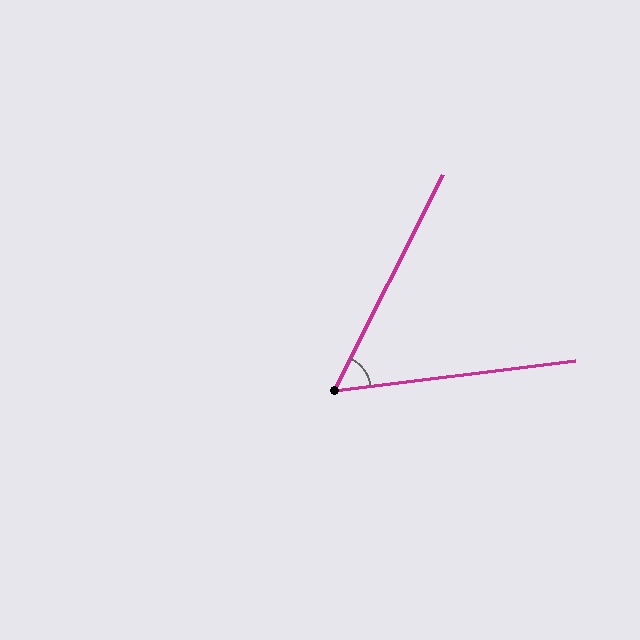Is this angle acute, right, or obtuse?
It is acute.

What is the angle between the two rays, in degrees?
Approximately 56 degrees.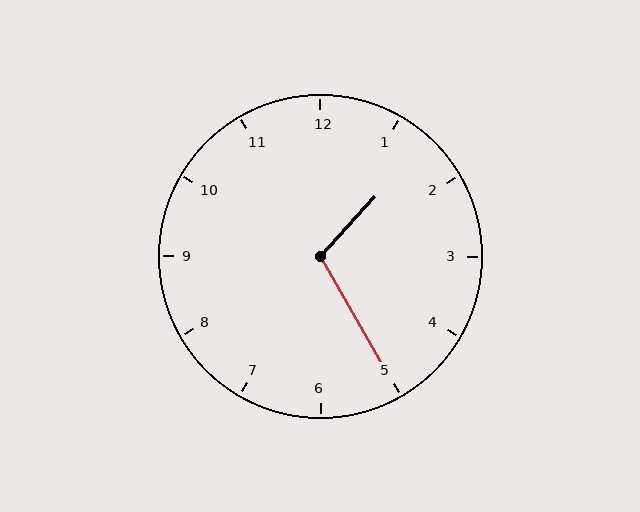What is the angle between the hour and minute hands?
Approximately 108 degrees.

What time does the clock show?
1:25.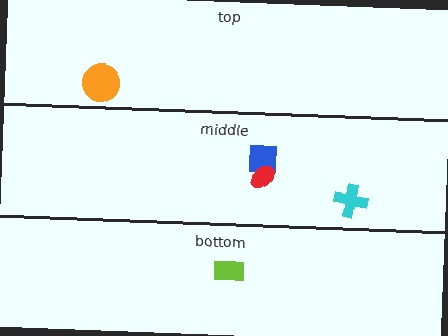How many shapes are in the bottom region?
1.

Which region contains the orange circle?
The top region.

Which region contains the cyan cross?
The middle region.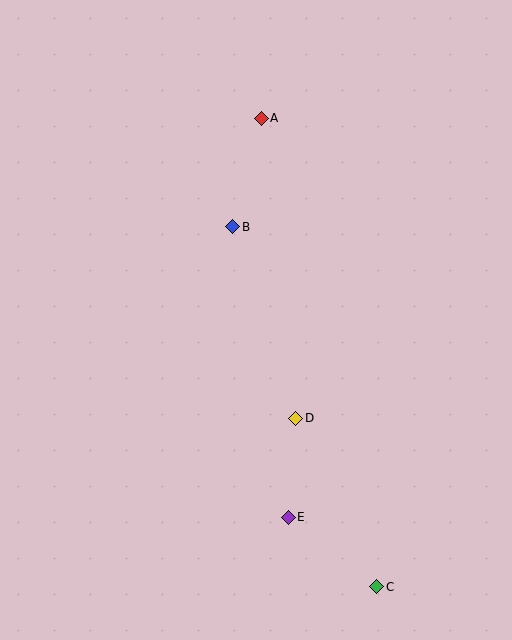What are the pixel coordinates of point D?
Point D is at (296, 418).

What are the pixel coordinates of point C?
Point C is at (377, 587).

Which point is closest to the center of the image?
Point B at (233, 227) is closest to the center.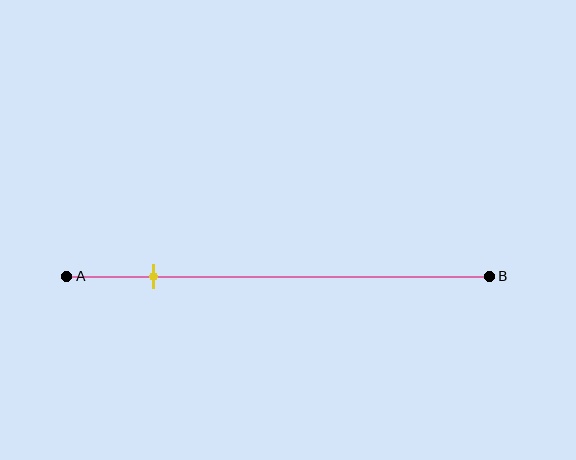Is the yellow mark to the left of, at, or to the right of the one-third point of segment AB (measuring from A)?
The yellow mark is to the left of the one-third point of segment AB.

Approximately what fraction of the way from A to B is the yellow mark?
The yellow mark is approximately 20% of the way from A to B.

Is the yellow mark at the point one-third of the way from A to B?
No, the mark is at about 20% from A, not at the 33% one-third point.